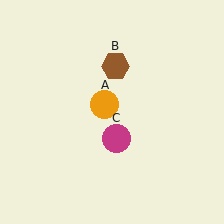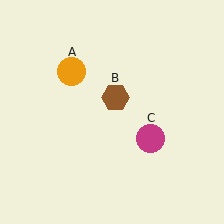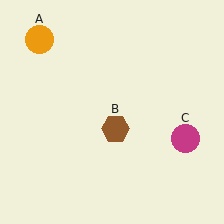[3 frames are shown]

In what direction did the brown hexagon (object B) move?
The brown hexagon (object B) moved down.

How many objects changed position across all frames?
3 objects changed position: orange circle (object A), brown hexagon (object B), magenta circle (object C).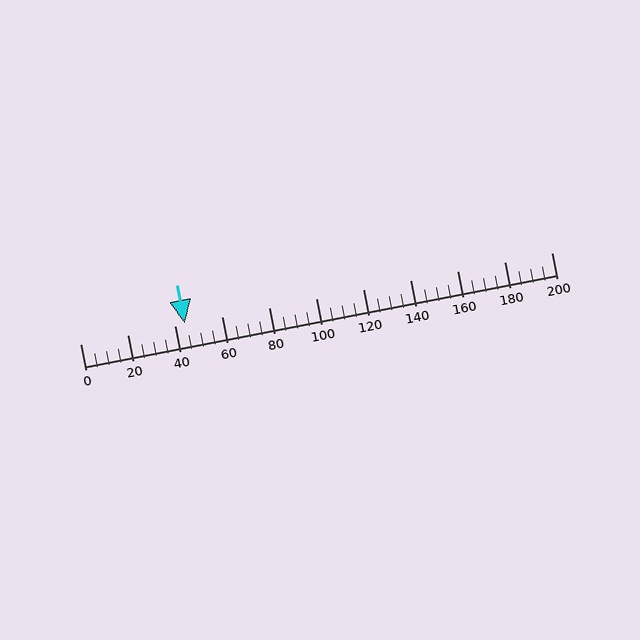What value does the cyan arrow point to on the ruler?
The cyan arrow points to approximately 44.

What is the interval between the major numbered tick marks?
The major tick marks are spaced 20 units apart.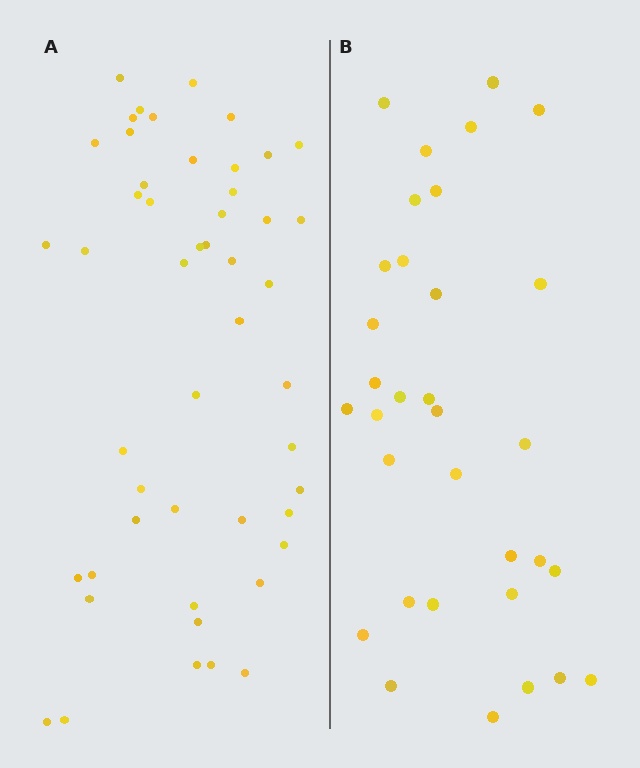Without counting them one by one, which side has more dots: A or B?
Region A (the left region) has more dots.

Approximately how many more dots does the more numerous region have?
Region A has approximately 15 more dots than region B.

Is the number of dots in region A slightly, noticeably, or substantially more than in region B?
Region A has substantially more. The ratio is roughly 1.5 to 1.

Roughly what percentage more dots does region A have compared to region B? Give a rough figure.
About 50% more.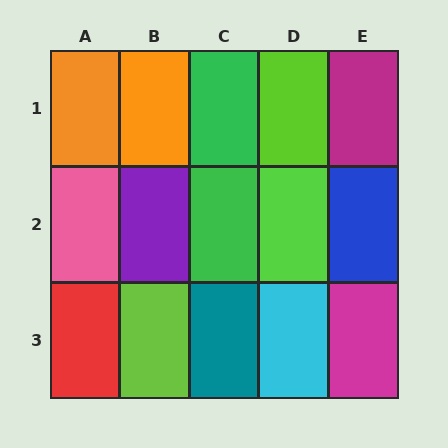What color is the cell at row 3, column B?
Lime.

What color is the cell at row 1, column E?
Magenta.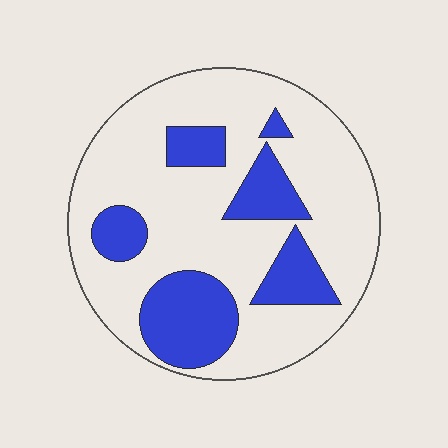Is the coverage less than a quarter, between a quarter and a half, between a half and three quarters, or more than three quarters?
Between a quarter and a half.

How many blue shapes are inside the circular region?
6.